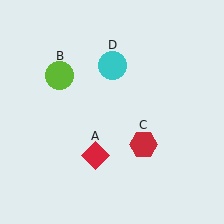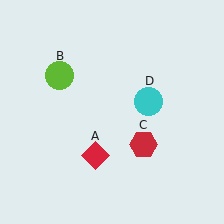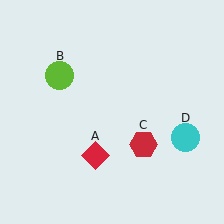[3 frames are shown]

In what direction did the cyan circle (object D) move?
The cyan circle (object D) moved down and to the right.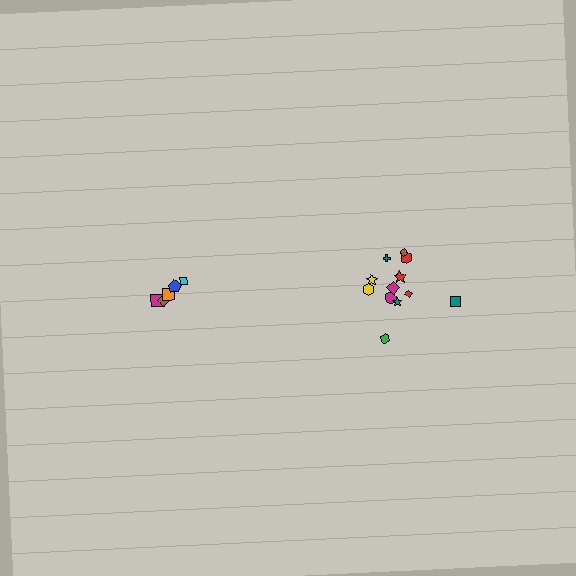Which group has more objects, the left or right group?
The right group.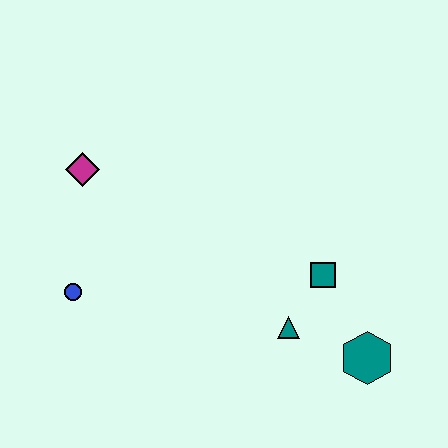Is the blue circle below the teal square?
Yes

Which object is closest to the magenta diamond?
The blue circle is closest to the magenta diamond.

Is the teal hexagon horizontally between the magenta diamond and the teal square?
No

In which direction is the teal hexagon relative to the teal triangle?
The teal hexagon is to the right of the teal triangle.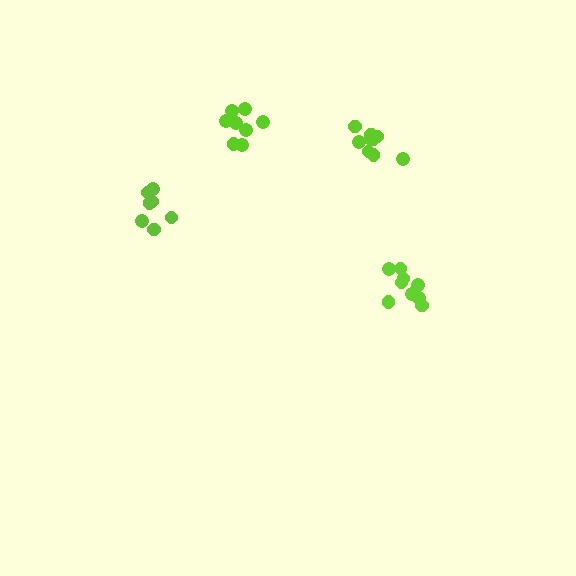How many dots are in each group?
Group 1: 7 dots, Group 2: 9 dots, Group 3: 9 dots, Group 4: 8 dots (33 total).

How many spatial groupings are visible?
There are 4 spatial groupings.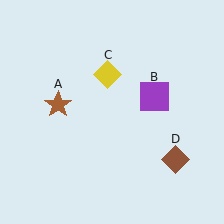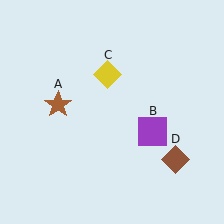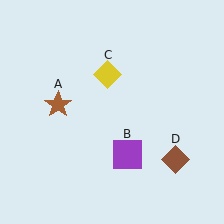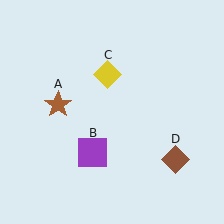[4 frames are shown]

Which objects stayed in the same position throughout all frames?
Brown star (object A) and yellow diamond (object C) and brown diamond (object D) remained stationary.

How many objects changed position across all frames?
1 object changed position: purple square (object B).